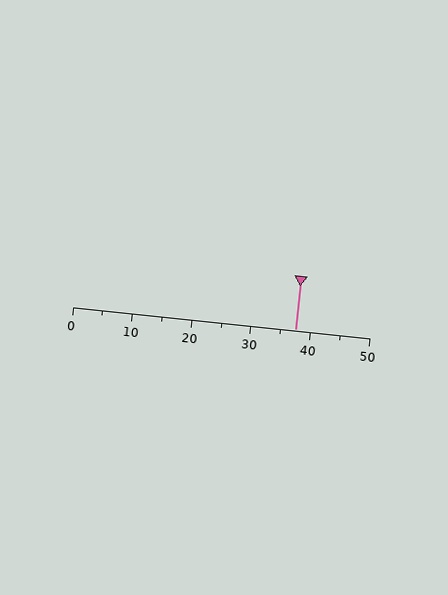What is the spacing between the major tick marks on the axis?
The major ticks are spaced 10 apart.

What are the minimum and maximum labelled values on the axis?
The axis runs from 0 to 50.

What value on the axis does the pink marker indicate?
The marker indicates approximately 37.5.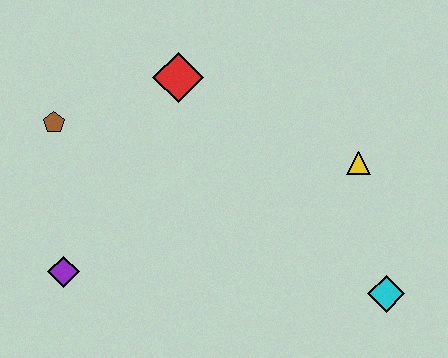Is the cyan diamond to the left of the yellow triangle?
No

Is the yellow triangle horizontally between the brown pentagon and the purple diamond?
No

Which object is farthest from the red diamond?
The cyan diamond is farthest from the red diamond.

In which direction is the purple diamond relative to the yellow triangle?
The purple diamond is to the left of the yellow triangle.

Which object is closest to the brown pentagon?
The red diamond is closest to the brown pentagon.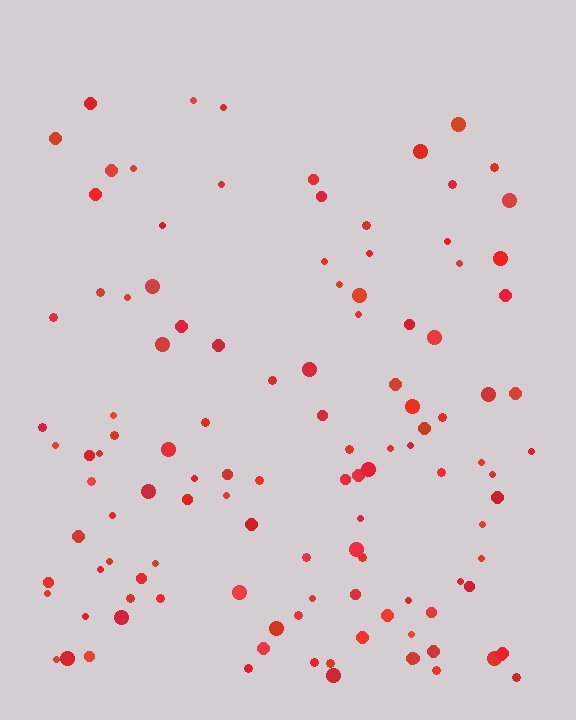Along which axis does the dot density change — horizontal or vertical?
Vertical.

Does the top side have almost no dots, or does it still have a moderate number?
Still a moderate number, just noticeably fewer than the bottom.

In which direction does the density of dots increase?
From top to bottom, with the bottom side densest.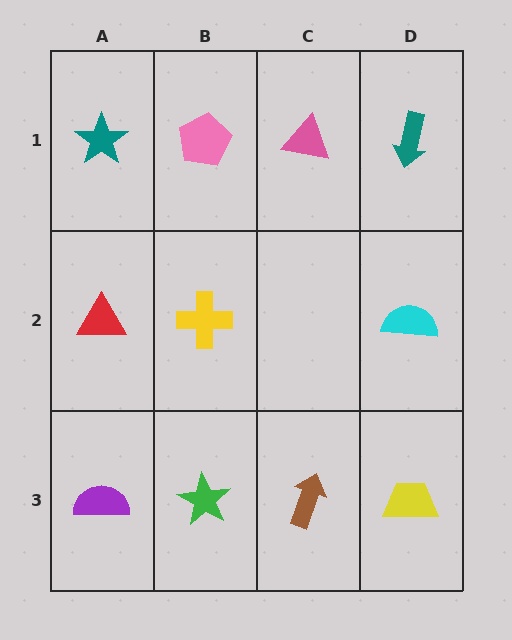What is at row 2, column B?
A yellow cross.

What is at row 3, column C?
A brown arrow.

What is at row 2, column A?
A red triangle.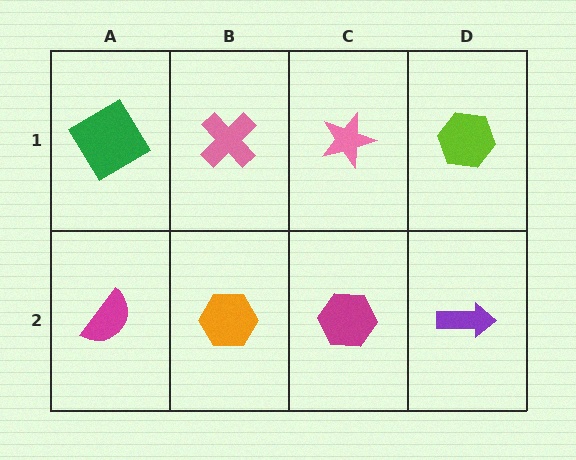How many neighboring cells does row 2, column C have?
3.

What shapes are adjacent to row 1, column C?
A magenta hexagon (row 2, column C), a pink cross (row 1, column B), a lime hexagon (row 1, column D).